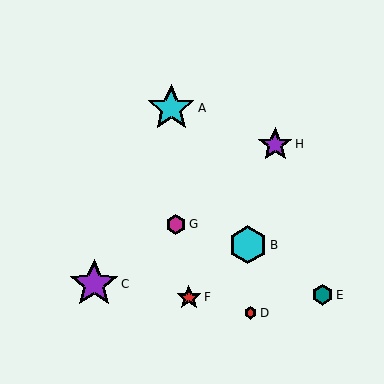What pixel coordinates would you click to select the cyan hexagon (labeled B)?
Click at (248, 245) to select the cyan hexagon B.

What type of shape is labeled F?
Shape F is a red star.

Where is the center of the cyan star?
The center of the cyan star is at (171, 108).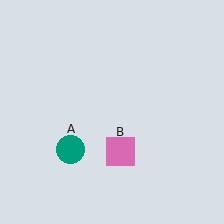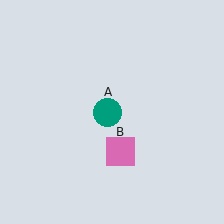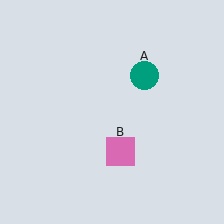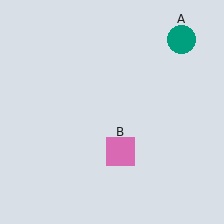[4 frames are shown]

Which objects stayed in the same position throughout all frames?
Pink square (object B) remained stationary.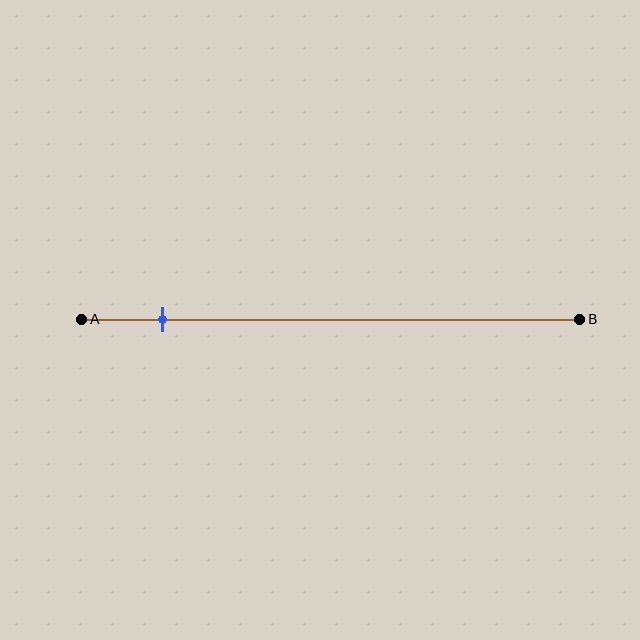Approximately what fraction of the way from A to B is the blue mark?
The blue mark is approximately 15% of the way from A to B.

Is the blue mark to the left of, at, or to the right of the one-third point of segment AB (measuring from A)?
The blue mark is to the left of the one-third point of segment AB.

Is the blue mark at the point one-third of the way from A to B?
No, the mark is at about 15% from A, not at the 33% one-third point.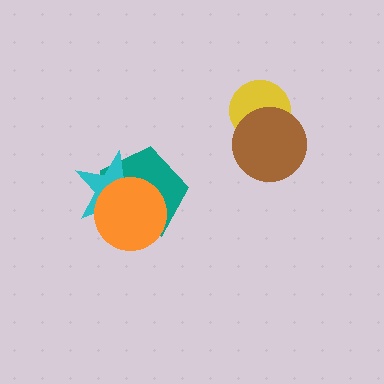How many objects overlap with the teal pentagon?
2 objects overlap with the teal pentagon.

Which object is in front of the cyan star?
The orange circle is in front of the cyan star.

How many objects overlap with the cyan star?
2 objects overlap with the cyan star.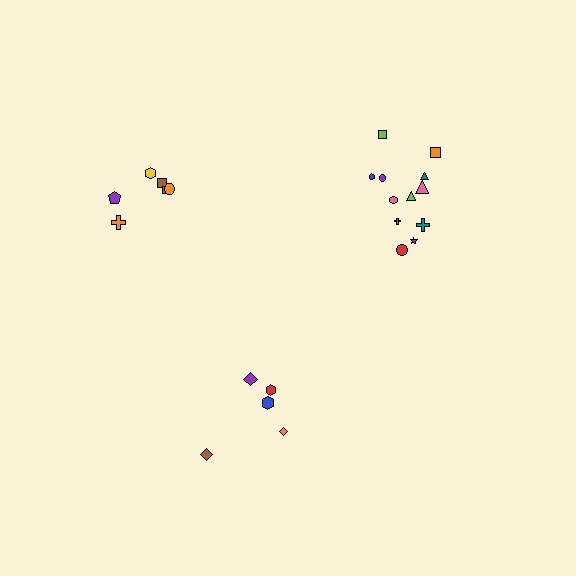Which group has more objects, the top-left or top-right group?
The top-right group.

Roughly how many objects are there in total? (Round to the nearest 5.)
Roughly 25 objects in total.